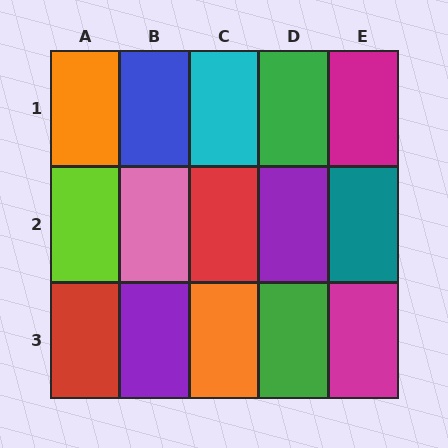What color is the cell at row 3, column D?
Green.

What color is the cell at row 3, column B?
Purple.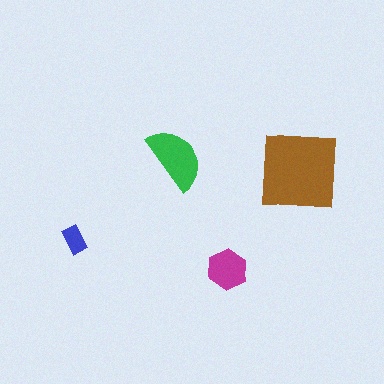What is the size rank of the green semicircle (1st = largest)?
2nd.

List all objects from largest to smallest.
The brown square, the green semicircle, the magenta hexagon, the blue rectangle.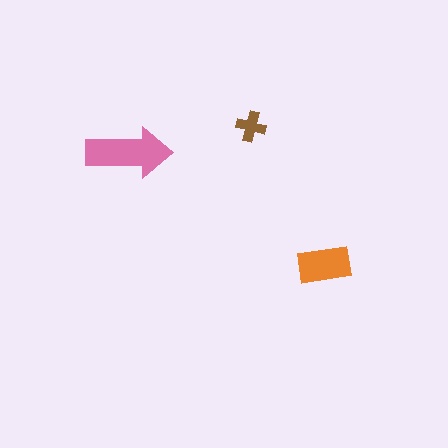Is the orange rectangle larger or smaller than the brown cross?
Larger.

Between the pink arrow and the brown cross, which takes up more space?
The pink arrow.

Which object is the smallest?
The brown cross.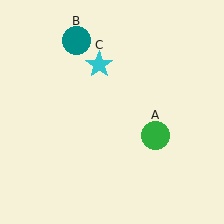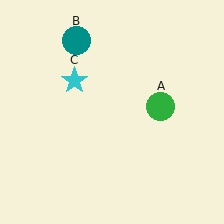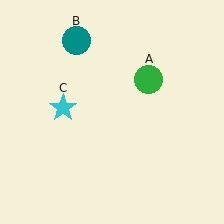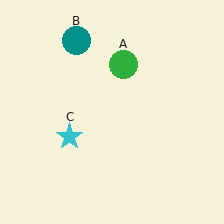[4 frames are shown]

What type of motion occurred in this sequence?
The green circle (object A), cyan star (object C) rotated counterclockwise around the center of the scene.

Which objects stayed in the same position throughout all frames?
Teal circle (object B) remained stationary.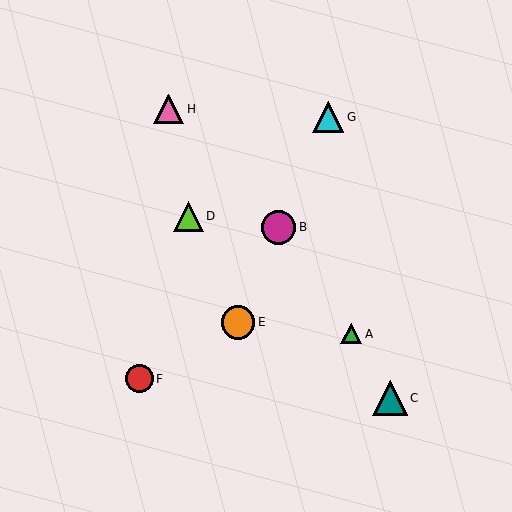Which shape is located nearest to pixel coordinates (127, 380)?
The red circle (labeled F) at (140, 379) is nearest to that location.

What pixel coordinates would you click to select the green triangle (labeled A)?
Click at (351, 334) to select the green triangle A.